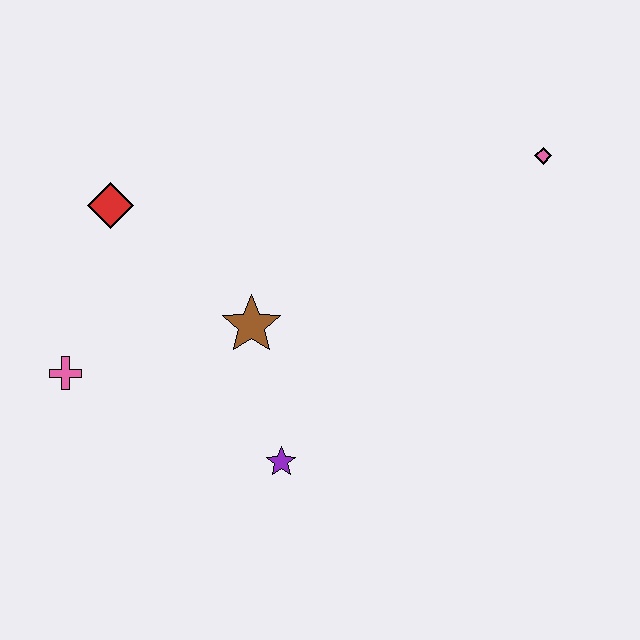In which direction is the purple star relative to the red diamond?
The purple star is below the red diamond.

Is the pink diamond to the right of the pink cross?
Yes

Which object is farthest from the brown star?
The pink diamond is farthest from the brown star.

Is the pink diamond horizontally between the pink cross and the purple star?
No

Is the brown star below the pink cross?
No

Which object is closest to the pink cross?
The red diamond is closest to the pink cross.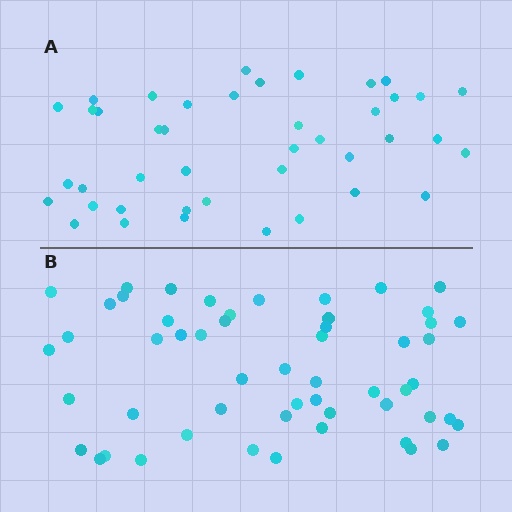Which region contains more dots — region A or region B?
Region B (the bottom region) has more dots.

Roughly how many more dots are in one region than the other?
Region B has roughly 12 or so more dots than region A.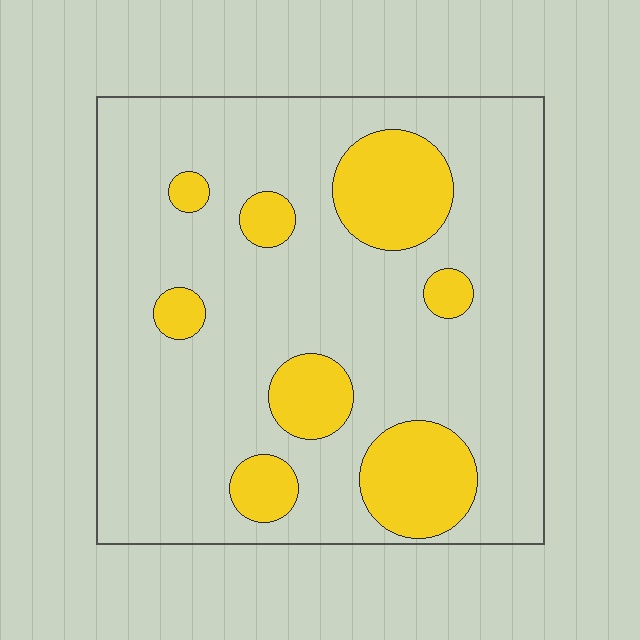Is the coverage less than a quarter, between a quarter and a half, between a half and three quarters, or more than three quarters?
Less than a quarter.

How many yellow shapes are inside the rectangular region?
8.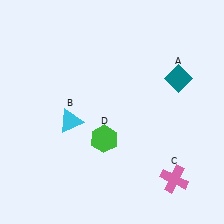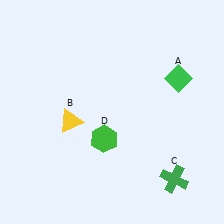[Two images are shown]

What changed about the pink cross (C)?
In Image 1, C is pink. In Image 2, it changed to green.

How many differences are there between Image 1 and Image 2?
There are 3 differences between the two images.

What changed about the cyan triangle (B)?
In Image 1, B is cyan. In Image 2, it changed to yellow.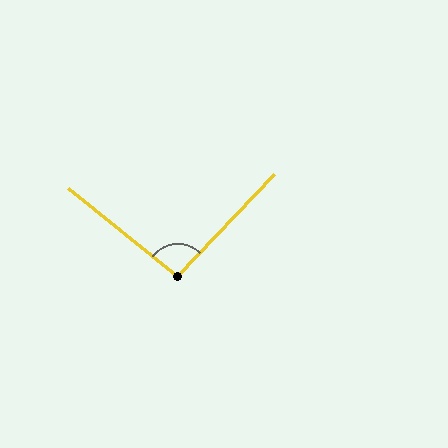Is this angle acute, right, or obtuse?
It is obtuse.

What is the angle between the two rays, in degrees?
Approximately 95 degrees.